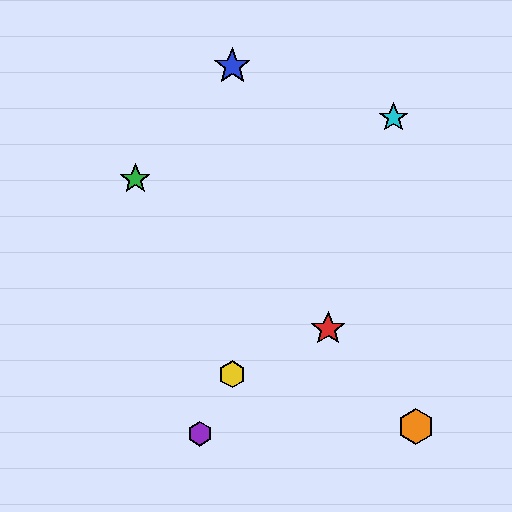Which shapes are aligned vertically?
The blue star, the yellow hexagon are aligned vertically.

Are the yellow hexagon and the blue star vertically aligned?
Yes, both are at x≈232.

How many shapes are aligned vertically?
2 shapes (the blue star, the yellow hexagon) are aligned vertically.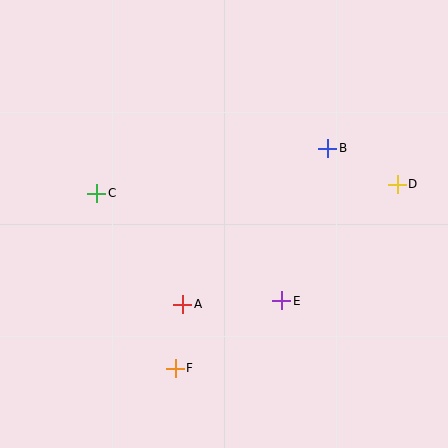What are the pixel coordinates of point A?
Point A is at (183, 304).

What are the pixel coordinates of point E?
Point E is at (282, 301).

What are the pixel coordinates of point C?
Point C is at (97, 193).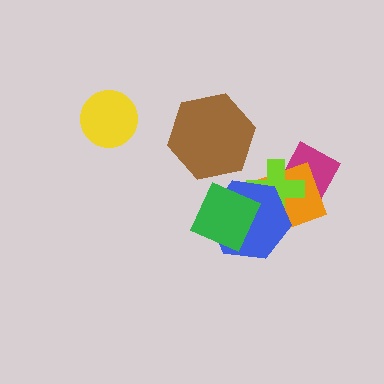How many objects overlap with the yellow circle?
0 objects overlap with the yellow circle.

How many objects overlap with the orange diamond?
3 objects overlap with the orange diamond.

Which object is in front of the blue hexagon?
The green square is in front of the blue hexagon.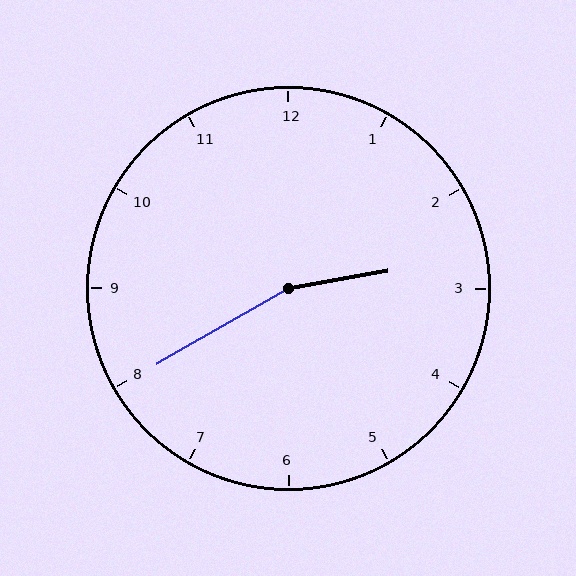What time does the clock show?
2:40.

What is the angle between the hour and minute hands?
Approximately 160 degrees.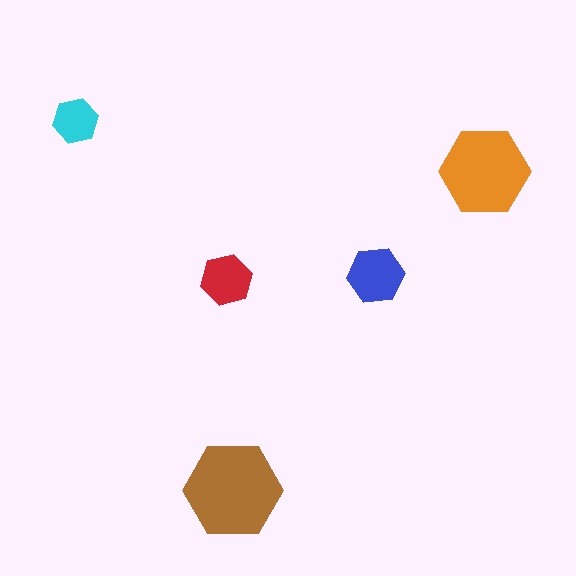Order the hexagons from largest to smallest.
the brown one, the orange one, the blue one, the red one, the cyan one.